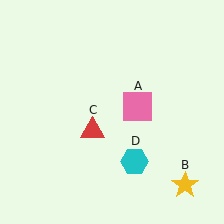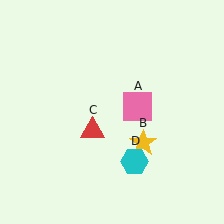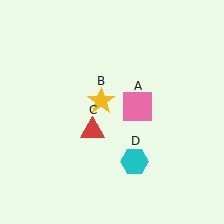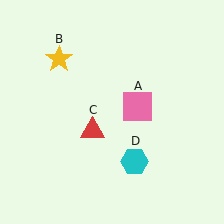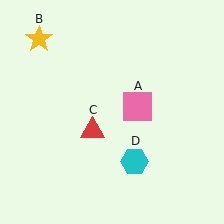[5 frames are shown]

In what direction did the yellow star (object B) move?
The yellow star (object B) moved up and to the left.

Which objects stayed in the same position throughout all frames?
Pink square (object A) and red triangle (object C) and cyan hexagon (object D) remained stationary.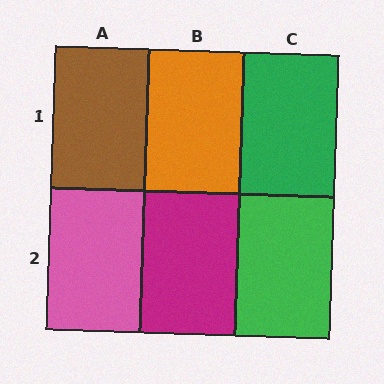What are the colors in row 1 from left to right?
Brown, orange, green.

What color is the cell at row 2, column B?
Magenta.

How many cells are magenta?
1 cell is magenta.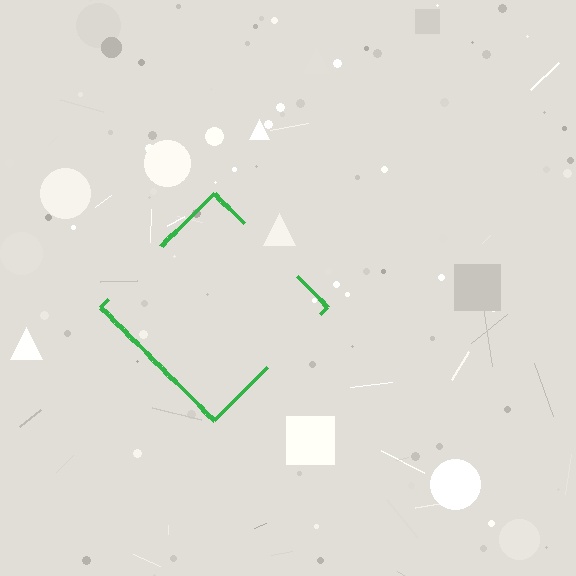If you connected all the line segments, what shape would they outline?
They would outline a diamond.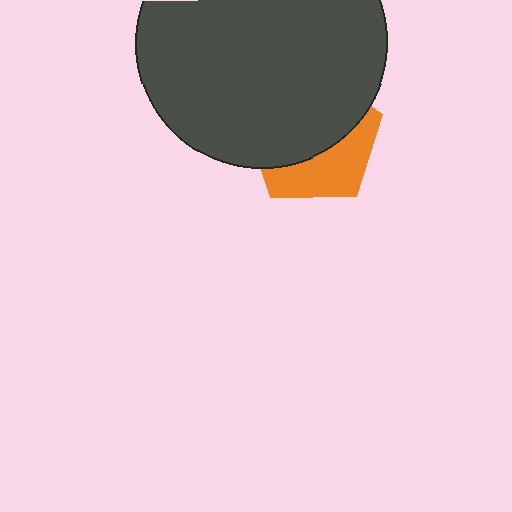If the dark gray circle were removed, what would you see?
You would see the complete orange pentagon.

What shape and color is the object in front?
The object in front is a dark gray circle.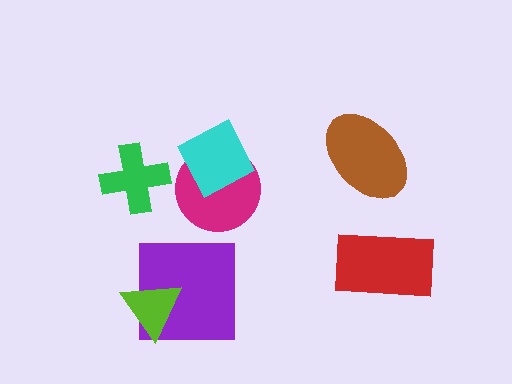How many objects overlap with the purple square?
1 object overlaps with the purple square.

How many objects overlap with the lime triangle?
1 object overlaps with the lime triangle.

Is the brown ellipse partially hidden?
No, no other shape covers it.